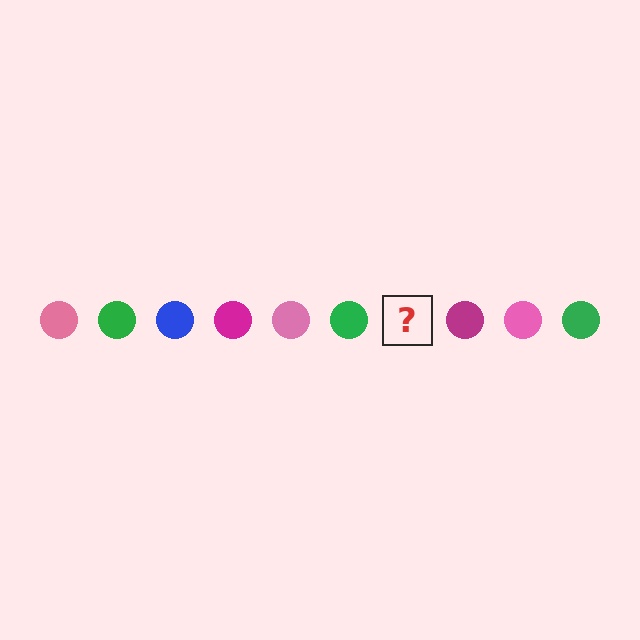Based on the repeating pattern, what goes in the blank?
The blank should be a blue circle.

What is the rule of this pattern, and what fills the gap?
The rule is that the pattern cycles through pink, green, blue, magenta circles. The gap should be filled with a blue circle.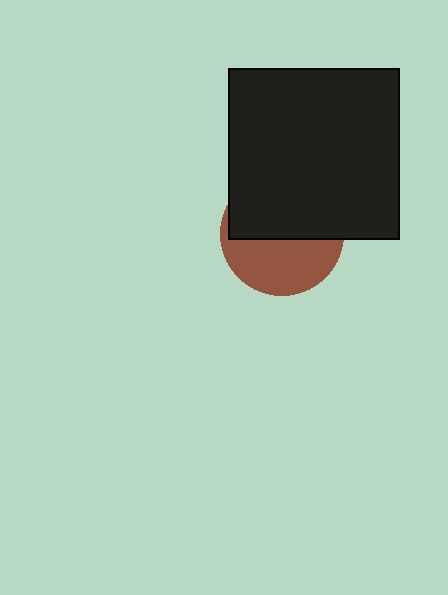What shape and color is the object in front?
The object in front is a black square.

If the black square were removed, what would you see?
You would see the complete brown circle.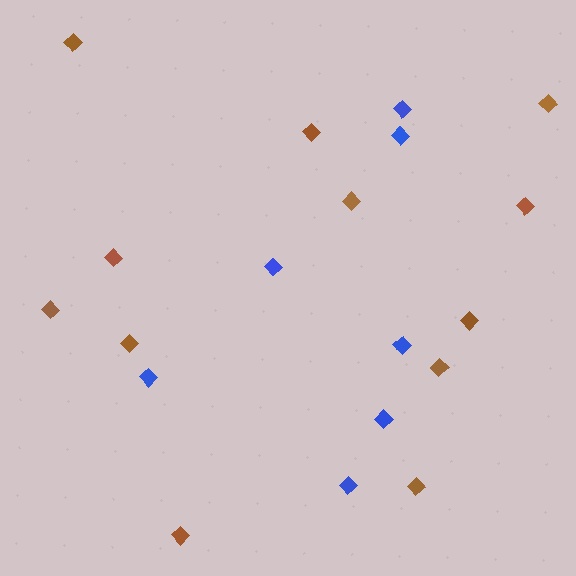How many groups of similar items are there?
There are 2 groups: one group of brown diamonds (12) and one group of blue diamonds (7).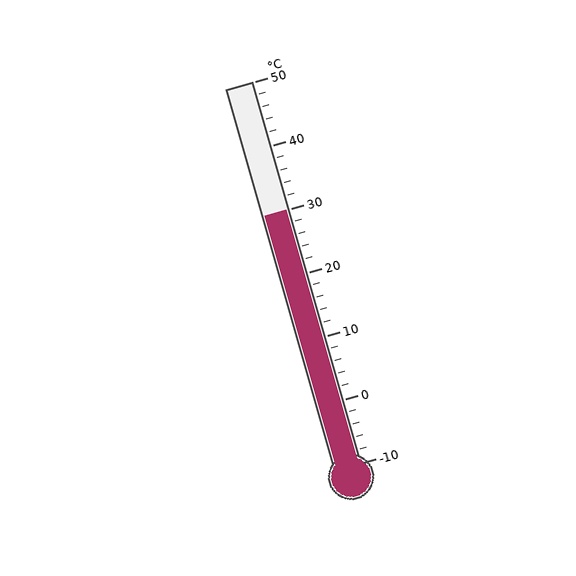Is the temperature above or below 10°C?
The temperature is above 10°C.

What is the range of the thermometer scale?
The thermometer scale ranges from -10°C to 50°C.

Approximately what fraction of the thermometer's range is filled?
The thermometer is filled to approximately 65% of its range.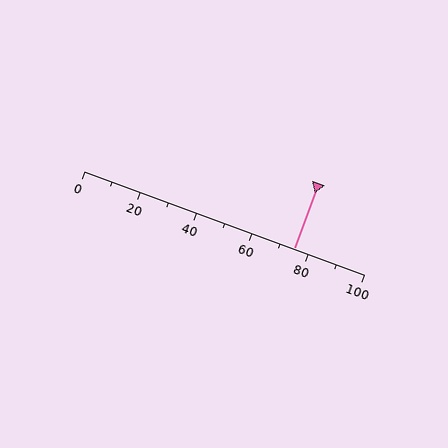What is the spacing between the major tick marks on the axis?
The major ticks are spaced 20 apart.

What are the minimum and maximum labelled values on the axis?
The axis runs from 0 to 100.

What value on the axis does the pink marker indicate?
The marker indicates approximately 75.